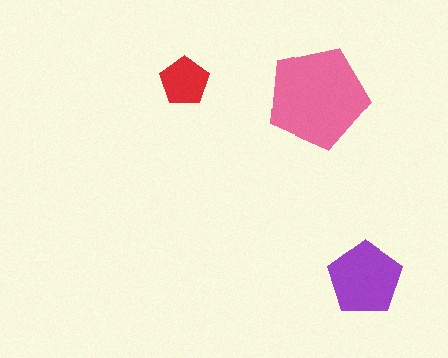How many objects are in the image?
There are 3 objects in the image.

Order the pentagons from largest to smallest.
the pink one, the purple one, the red one.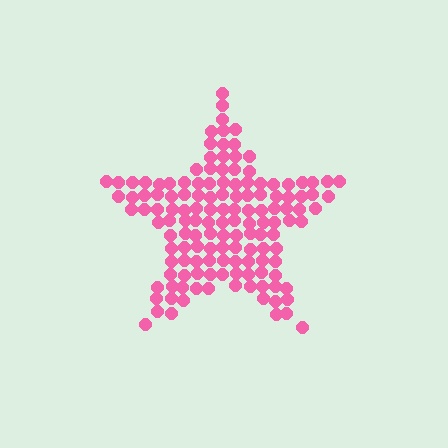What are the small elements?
The small elements are circles.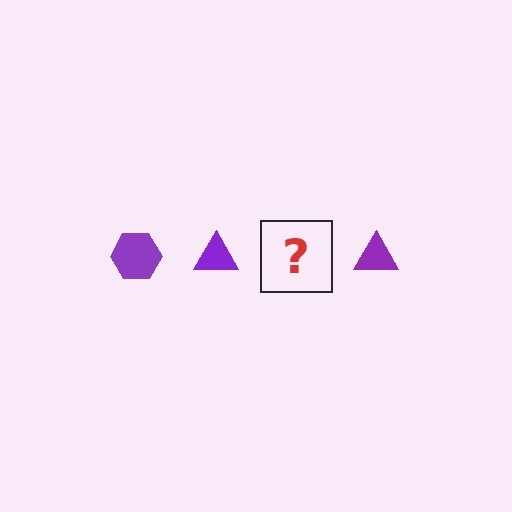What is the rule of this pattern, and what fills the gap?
The rule is that the pattern cycles through hexagon, triangle shapes in purple. The gap should be filled with a purple hexagon.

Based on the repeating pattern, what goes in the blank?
The blank should be a purple hexagon.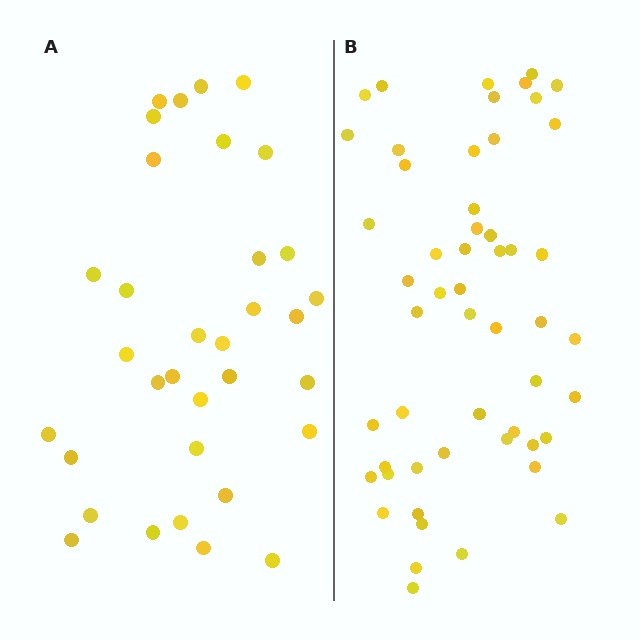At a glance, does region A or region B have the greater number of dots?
Region B (the right region) has more dots.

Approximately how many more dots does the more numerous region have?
Region B has approximately 20 more dots than region A.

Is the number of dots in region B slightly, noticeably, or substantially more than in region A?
Region B has substantially more. The ratio is roughly 1.6 to 1.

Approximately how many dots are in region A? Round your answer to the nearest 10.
About 30 dots. (The exact count is 34, which rounds to 30.)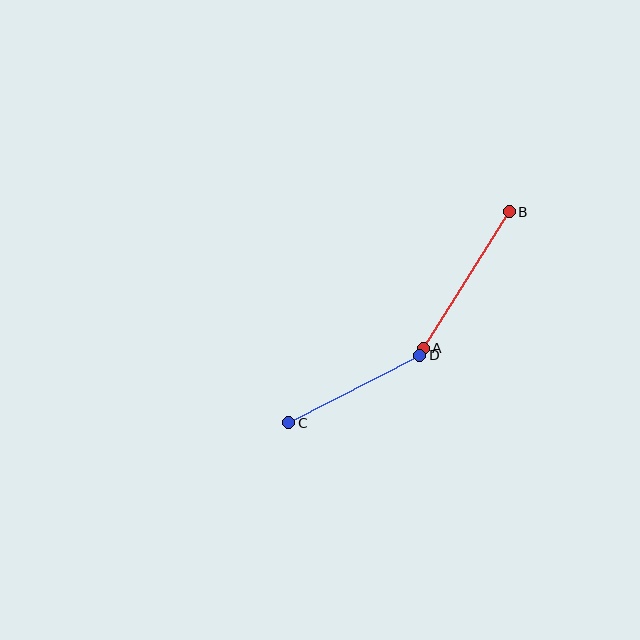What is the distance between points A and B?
The distance is approximately 161 pixels.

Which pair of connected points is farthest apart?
Points A and B are farthest apart.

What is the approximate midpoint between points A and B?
The midpoint is at approximately (466, 280) pixels.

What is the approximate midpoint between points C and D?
The midpoint is at approximately (354, 389) pixels.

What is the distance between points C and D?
The distance is approximately 148 pixels.